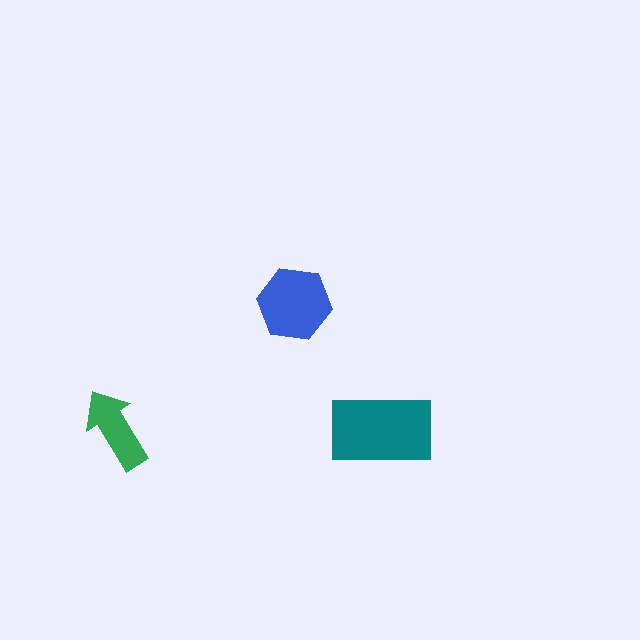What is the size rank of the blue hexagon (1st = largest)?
2nd.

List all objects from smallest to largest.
The green arrow, the blue hexagon, the teal rectangle.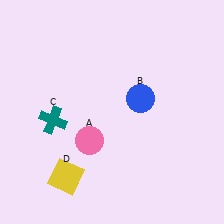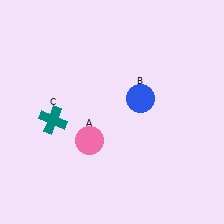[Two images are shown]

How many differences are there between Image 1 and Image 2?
There is 1 difference between the two images.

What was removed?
The yellow square (D) was removed in Image 2.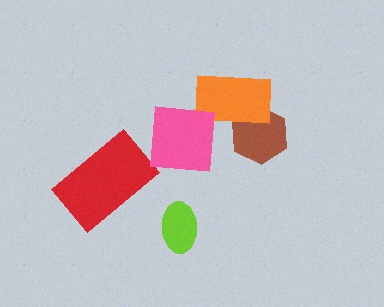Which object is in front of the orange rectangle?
The pink square is in front of the orange rectangle.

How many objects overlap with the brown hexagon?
1 object overlaps with the brown hexagon.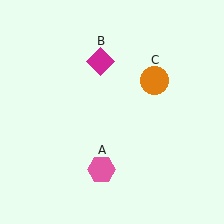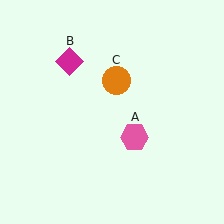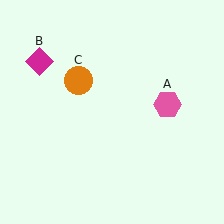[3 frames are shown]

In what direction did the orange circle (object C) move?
The orange circle (object C) moved left.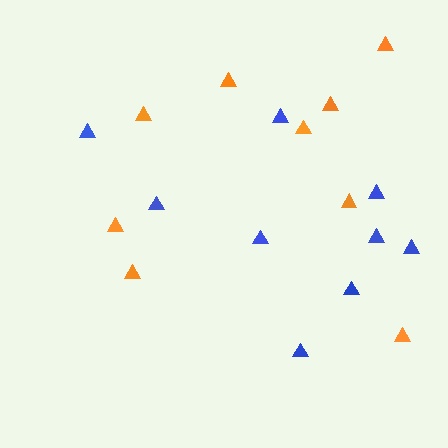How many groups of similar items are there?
There are 2 groups: one group of blue triangles (9) and one group of orange triangles (9).